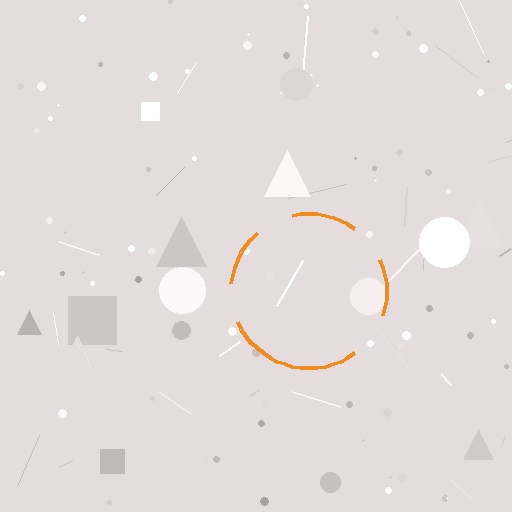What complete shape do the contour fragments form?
The contour fragments form a circle.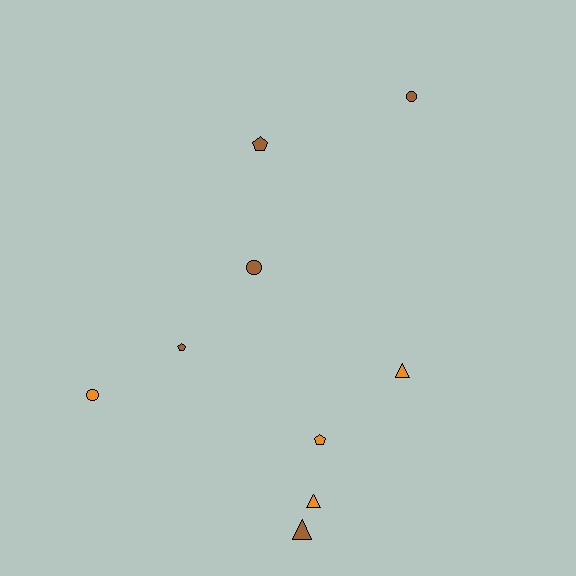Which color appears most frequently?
Brown, with 5 objects.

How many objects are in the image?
There are 9 objects.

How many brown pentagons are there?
There are 2 brown pentagons.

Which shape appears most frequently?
Triangle, with 3 objects.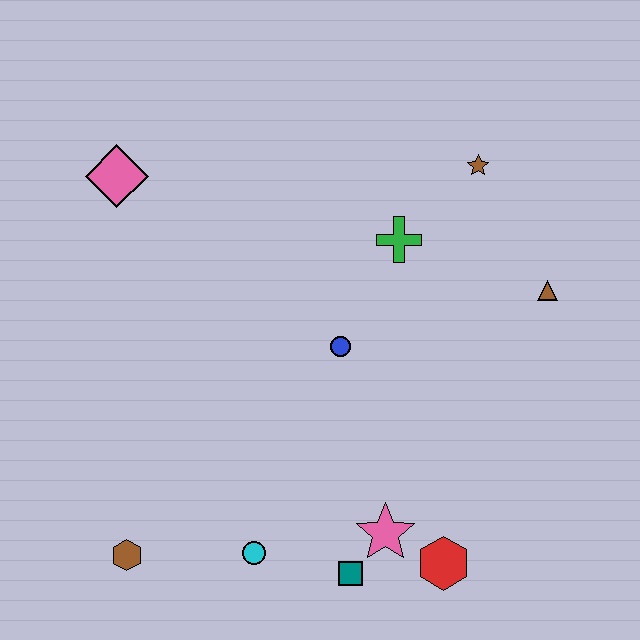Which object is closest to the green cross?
The brown star is closest to the green cross.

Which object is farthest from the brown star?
The brown hexagon is farthest from the brown star.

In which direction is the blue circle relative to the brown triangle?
The blue circle is to the left of the brown triangle.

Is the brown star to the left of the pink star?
No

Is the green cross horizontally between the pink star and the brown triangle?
Yes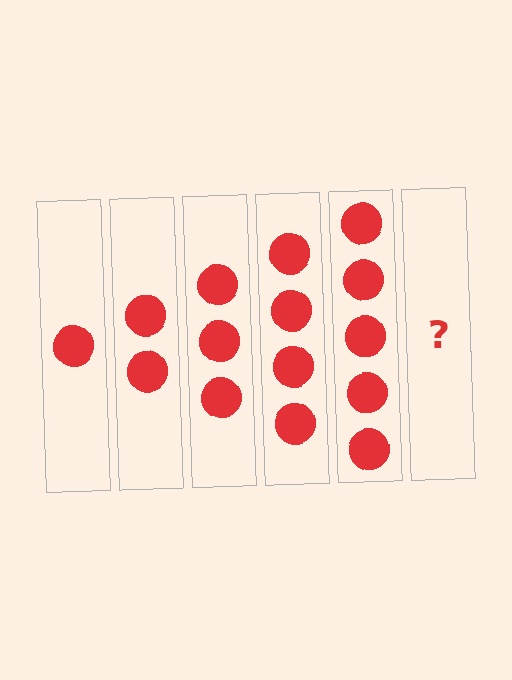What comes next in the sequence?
The next element should be 6 circles.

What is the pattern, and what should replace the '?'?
The pattern is that each step adds one more circle. The '?' should be 6 circles.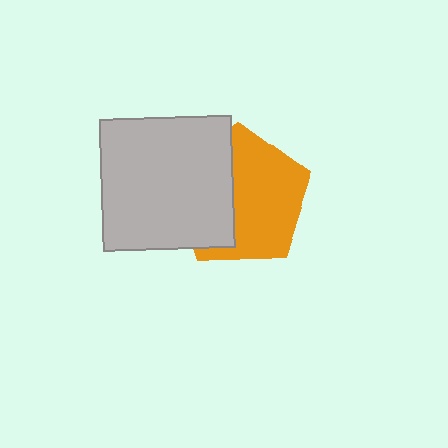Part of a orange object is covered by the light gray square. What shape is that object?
It is a pentagon.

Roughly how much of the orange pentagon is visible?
About half of it is visible (roughly 59%).